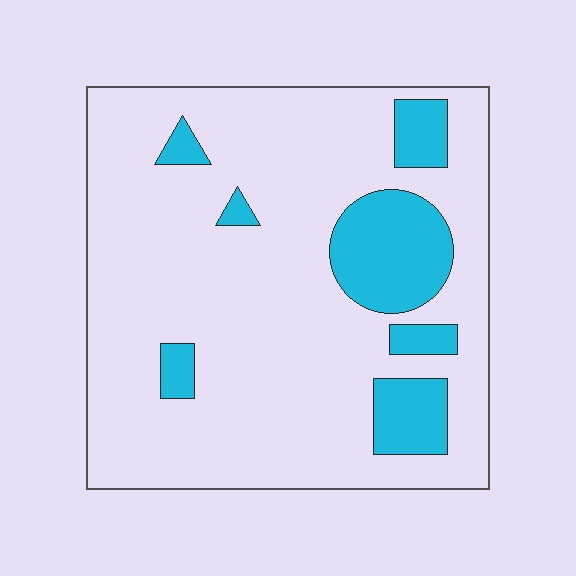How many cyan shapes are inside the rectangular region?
7.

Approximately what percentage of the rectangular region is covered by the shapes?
Approximately 15%.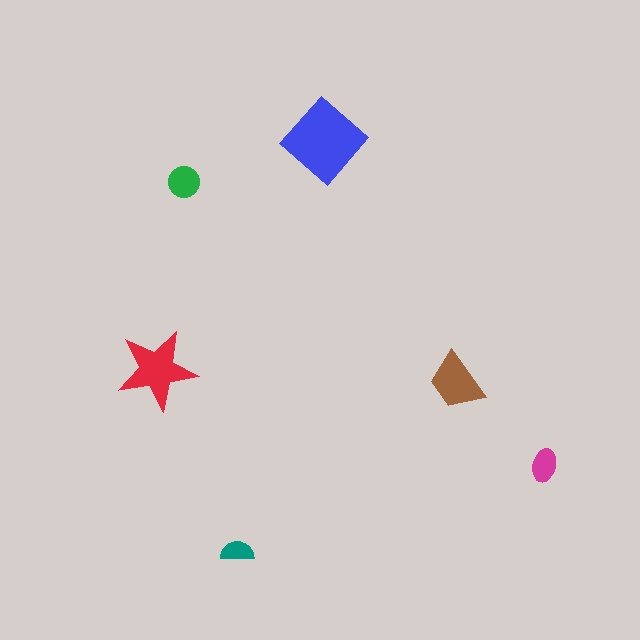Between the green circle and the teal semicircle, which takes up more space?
The green circle.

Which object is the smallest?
The teal semicircle.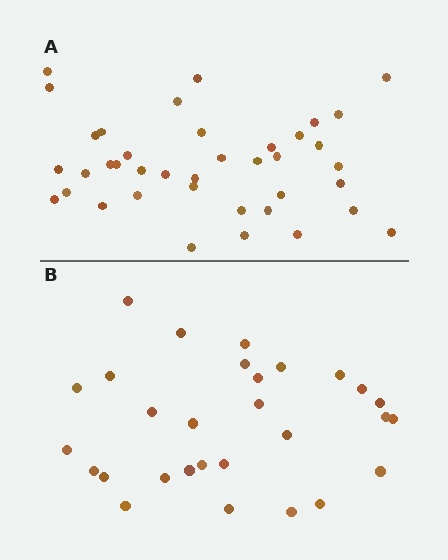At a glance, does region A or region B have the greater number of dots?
Region A (the top region) has more dots.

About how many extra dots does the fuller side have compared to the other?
Region A has roughly 10 or so more dots than region B.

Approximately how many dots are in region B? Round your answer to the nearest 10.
About 30 dots. (The exact count is 29, which rounds to 30.)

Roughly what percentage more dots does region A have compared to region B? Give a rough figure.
About 35% more.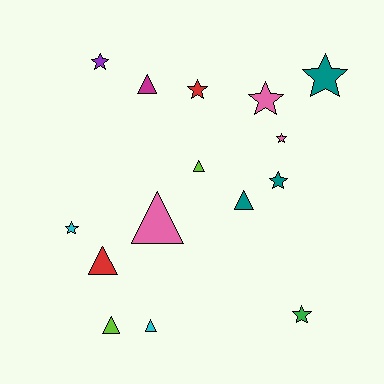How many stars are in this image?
There are 8 stars.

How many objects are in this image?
There are 15 objects.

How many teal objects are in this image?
There are 3 teal objects.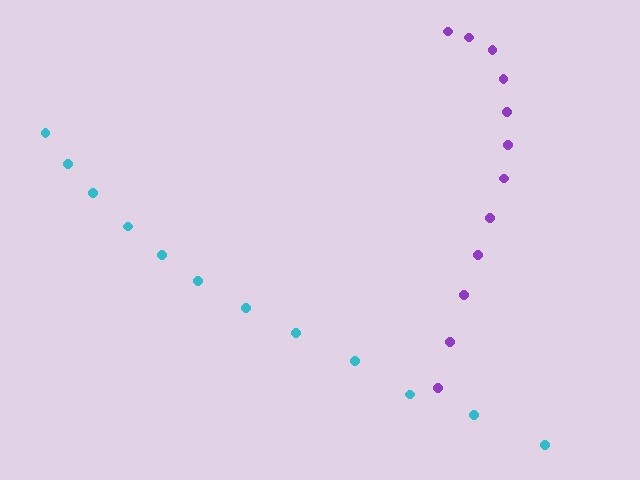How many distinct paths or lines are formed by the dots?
There are 2 distinct paths.